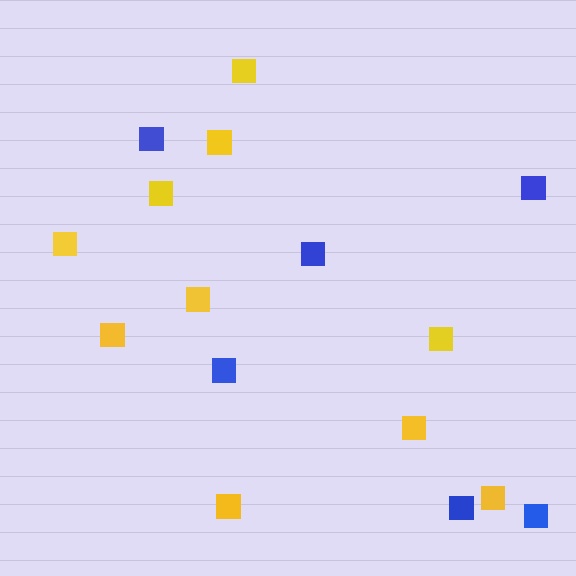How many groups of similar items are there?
There are 2 groups: one group of blue squares (6) and one group of yellow squares (10).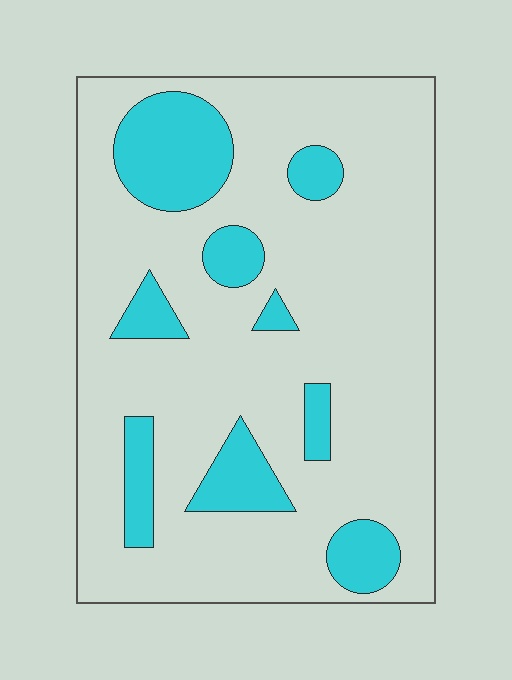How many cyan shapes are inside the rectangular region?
9.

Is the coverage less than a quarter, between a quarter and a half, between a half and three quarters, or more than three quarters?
Less than a quarter.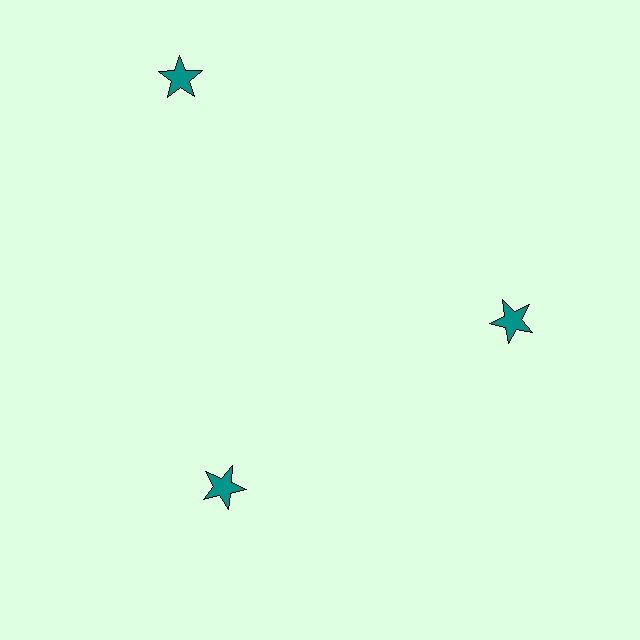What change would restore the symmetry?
The symmetry would be restored by moving it inward, back onto the ring so that all 3 stars sit at equal angles and equal distance from the center.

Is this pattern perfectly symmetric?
No. The 3 teal stars are arranged in a ring, but one element near the 11 o'clock position is pushed outward from the center, breaking the 3-fold rotational symmetry.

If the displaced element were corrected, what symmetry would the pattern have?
It would have 3-fold rotational symmetry — the pattern would map onto itself every 120 degrees.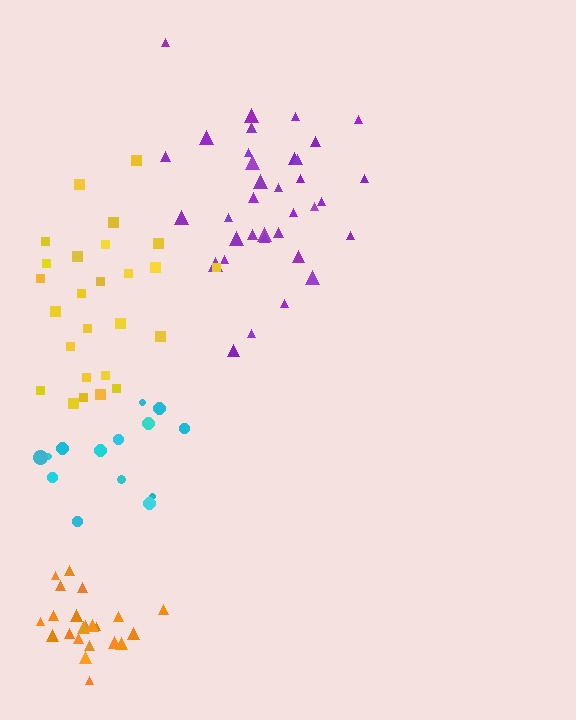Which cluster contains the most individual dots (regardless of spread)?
Purple (35).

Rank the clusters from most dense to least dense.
orange, yellow, purple, cyan.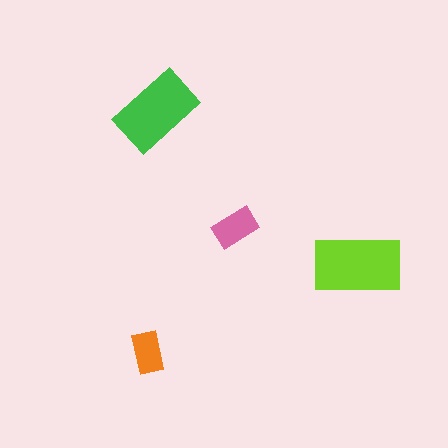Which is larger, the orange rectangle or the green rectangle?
The green one.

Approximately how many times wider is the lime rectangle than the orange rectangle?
About 2 times wider.